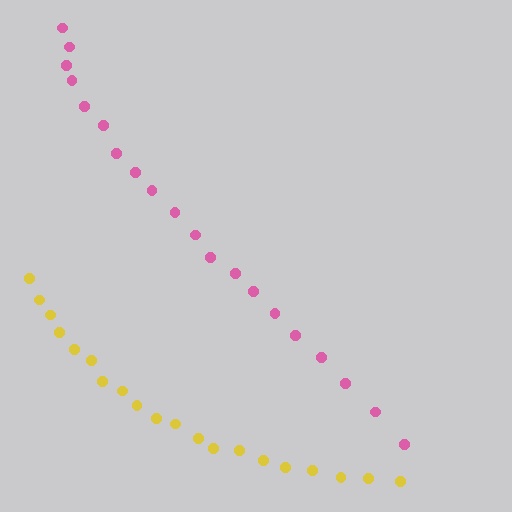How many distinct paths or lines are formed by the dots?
There are 2 distinct paths.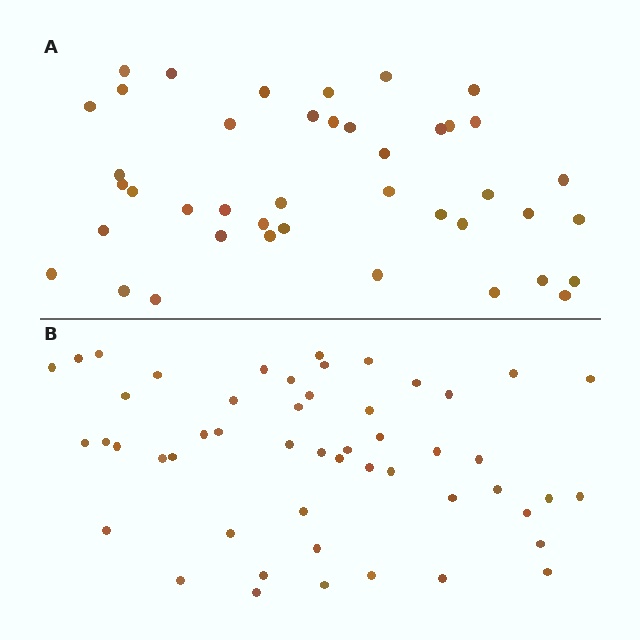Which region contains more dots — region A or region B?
Region B (the bottom region) has more dots.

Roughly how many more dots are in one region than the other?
Region B has roughly 8 or so more dots than region A.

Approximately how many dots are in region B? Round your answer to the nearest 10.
About 50 dots. (The exact count is 51, which rounds to 50.)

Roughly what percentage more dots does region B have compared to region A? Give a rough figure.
About 20% more.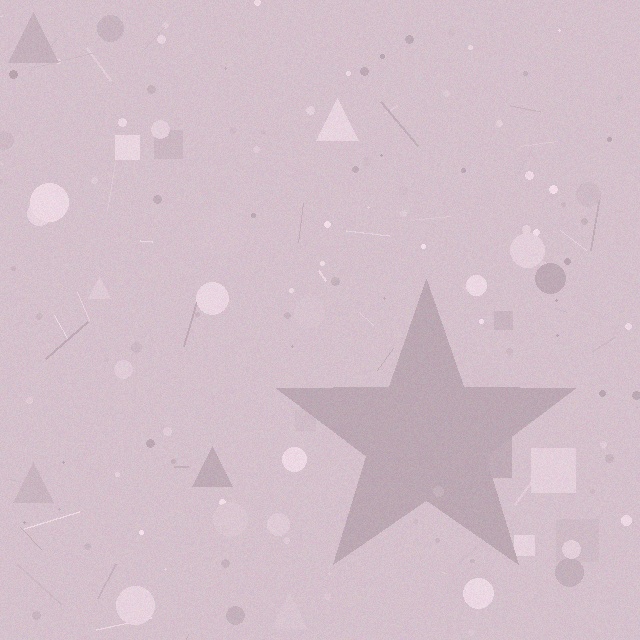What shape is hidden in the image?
A star is hidden in the image.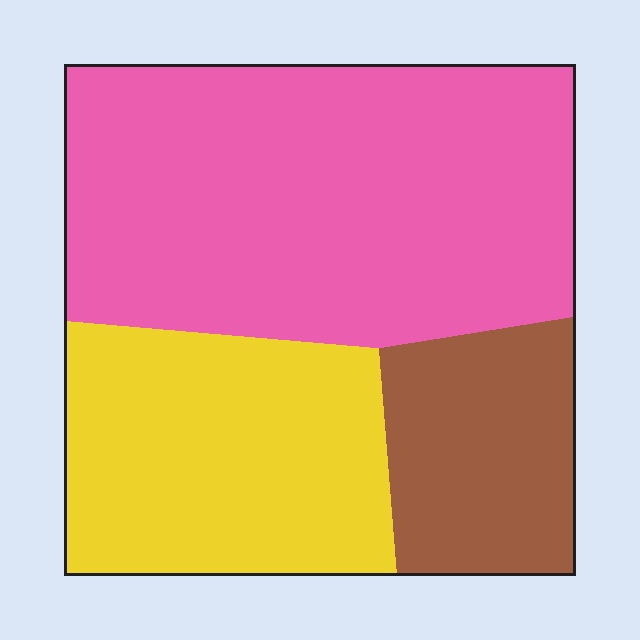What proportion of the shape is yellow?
Yellow takes up about one third (1/3) of the shape.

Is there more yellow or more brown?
Yellow.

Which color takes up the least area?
Brown, at roughly 20%.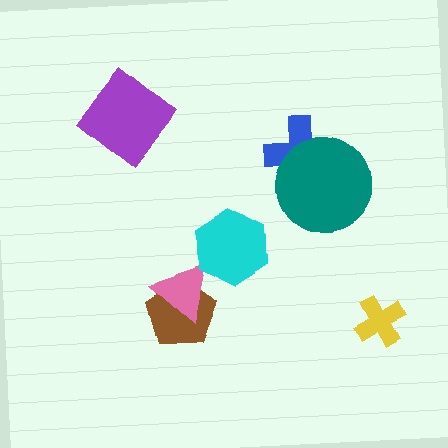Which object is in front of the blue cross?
The teal circle is in front of the blue cross.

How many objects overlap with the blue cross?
1 object overlaps with the blue cross.